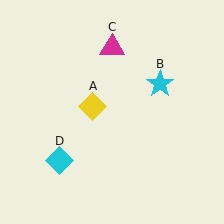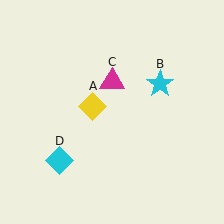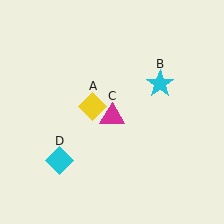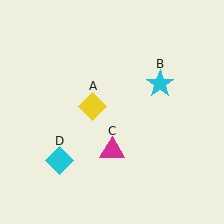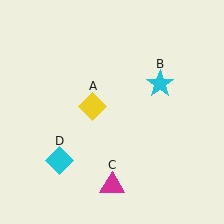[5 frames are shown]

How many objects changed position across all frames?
1 object changed position: magenta triangle (object C).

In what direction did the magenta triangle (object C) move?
The magenta triangle (object C) moved down.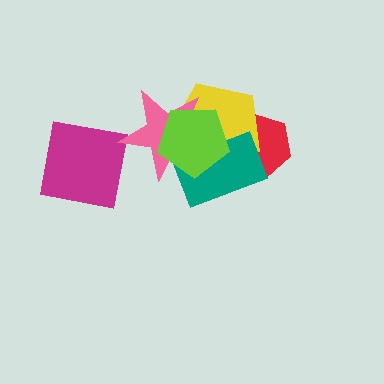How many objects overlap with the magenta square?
0 objects overlap with the magenta square.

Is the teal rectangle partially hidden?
Yes, it is partially covered by another shape.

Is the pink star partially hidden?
Yes, it is partially covered by another shape.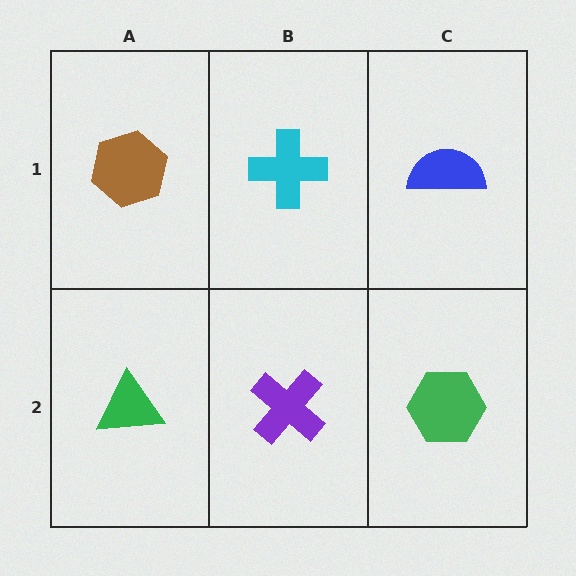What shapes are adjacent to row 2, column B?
A cyan cross (row 1, column B), a green triangle (row 2, column A), a green hexagon (row 2, column C).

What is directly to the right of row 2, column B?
A green hexagon.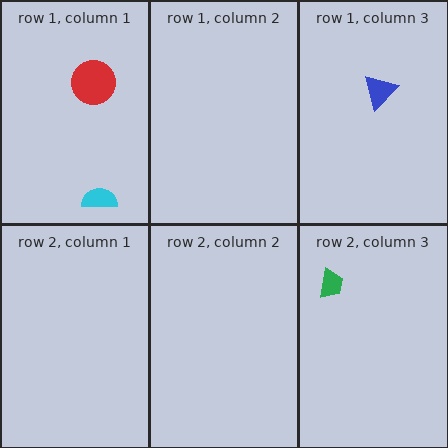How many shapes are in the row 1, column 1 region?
2.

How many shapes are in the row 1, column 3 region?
1.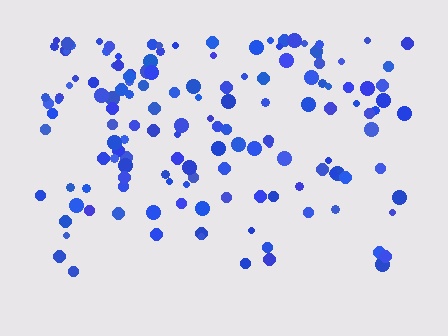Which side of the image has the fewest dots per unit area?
The bottom.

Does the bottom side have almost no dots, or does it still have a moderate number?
Still a moderate number, just noticeably fewer than the top.